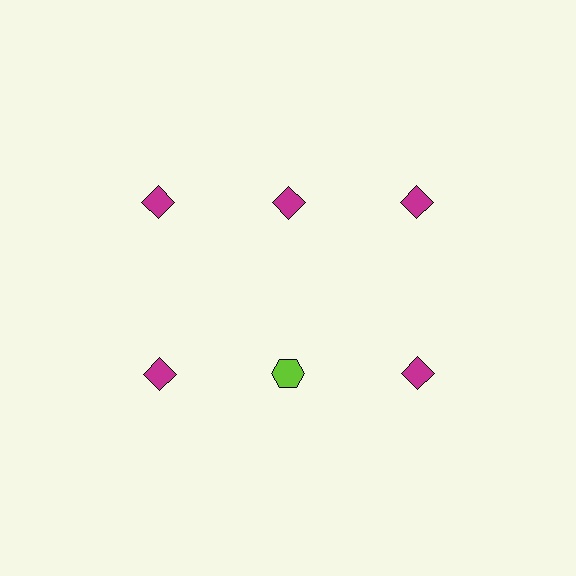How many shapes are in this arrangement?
There are 6 shapes arranged in a grid pattern.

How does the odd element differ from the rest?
It differs in both color (lime instead of magenta) and shape (hexagon instead of diamond).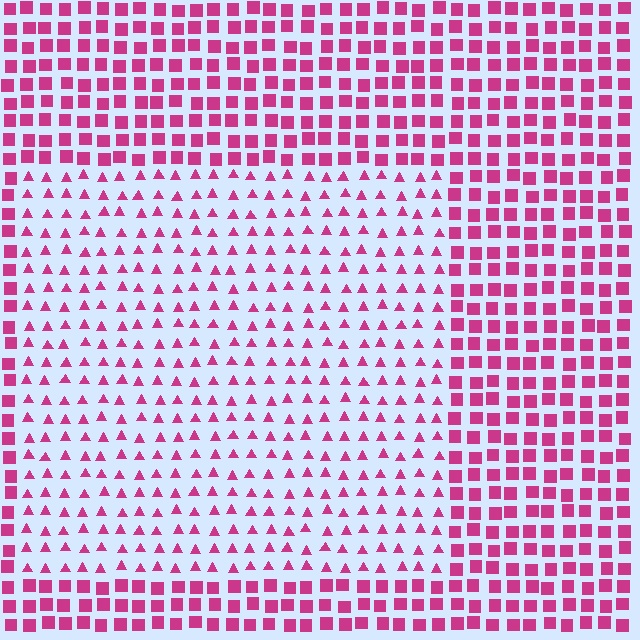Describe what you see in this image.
The image is filled with small magenta elements arranged in a uniform grid. A rectangle-shaped region contains triangles, while the surrounding area contains squares. The boundary is defined purely by the change in element shape.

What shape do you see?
I see a rectangle.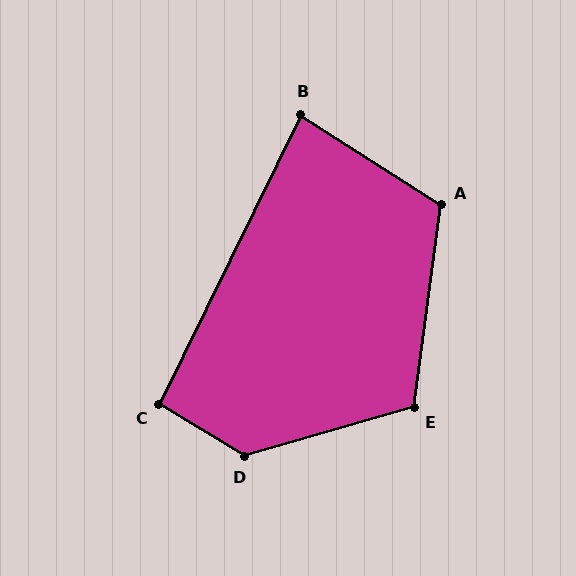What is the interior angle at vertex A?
Approximately 115 degrees (obtuse).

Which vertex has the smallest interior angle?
B, at approximately 83 degrees.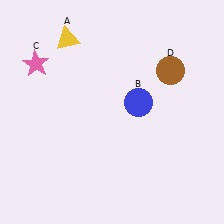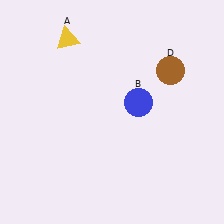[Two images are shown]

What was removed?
The pink star (C) was removed in Image 2.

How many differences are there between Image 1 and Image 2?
There is 1 difference between the two images.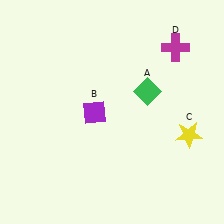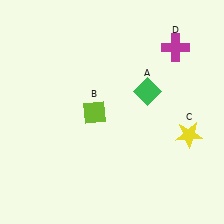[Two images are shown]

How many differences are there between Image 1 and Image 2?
There is 1 difference between the two images.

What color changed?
The diamond (B) changed from purple in Image 1 to lime in Image 2.